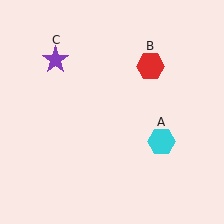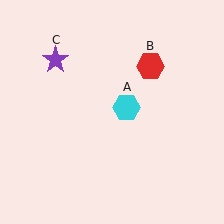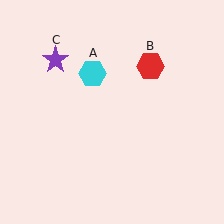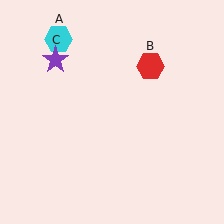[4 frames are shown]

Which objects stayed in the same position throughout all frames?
Red hexagon (object B) and purple star (object C) remained stationary.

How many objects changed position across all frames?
1 object changed position: cyan hexagon (object A).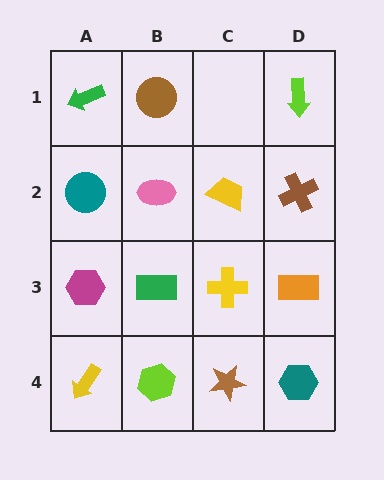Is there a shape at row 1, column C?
No, that cell is empty.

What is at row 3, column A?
A magenta hexagon.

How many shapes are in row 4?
4 shapes.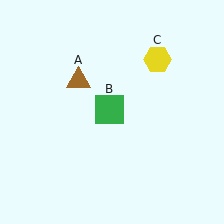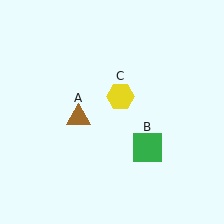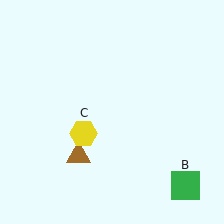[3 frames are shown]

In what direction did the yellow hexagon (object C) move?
The yellow hexagon (object C) moved down and to the left.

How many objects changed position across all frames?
3 objects changed position: brown triangle (object A), green square (object B), yellow hexagon (object C).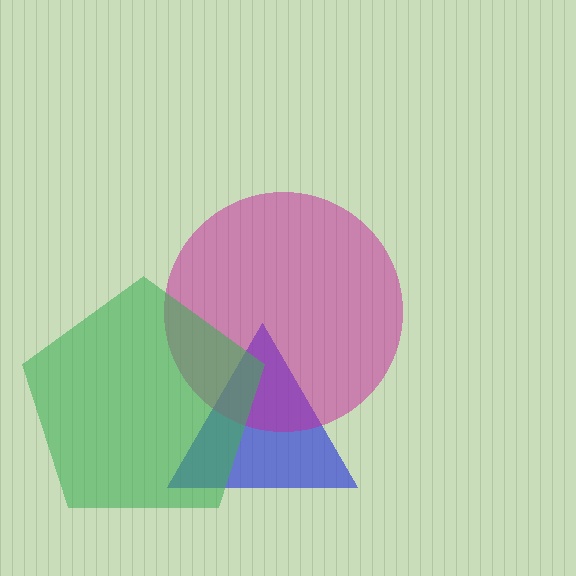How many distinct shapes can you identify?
There are 3 distinct shapes: a blue triangle, a magenta circle, a green pentagon.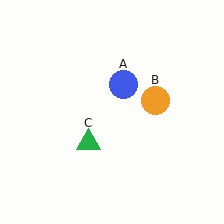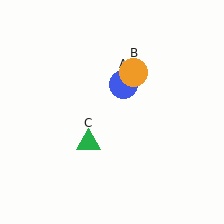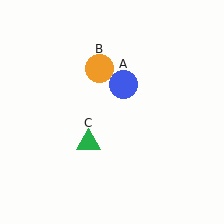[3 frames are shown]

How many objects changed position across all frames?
1 object changed position: orange circle (object B).